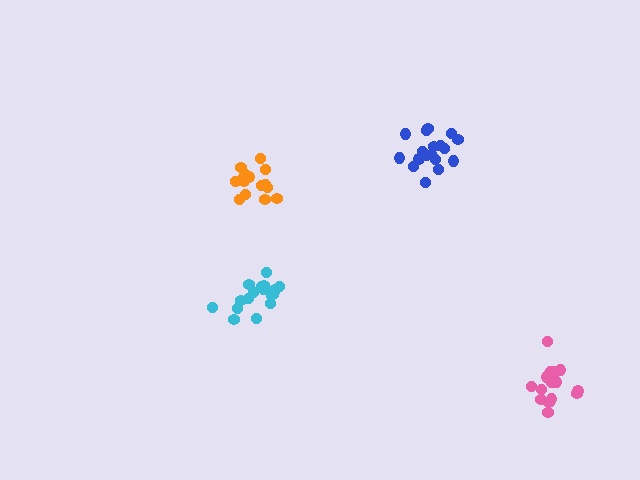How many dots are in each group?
Group 1: 18 dots, Group 2: 17 dots, Group 3: 17 dots, Group 4: 15 dots (67 total).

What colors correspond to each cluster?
The clusters are colored: blue, pink, cyan, orange.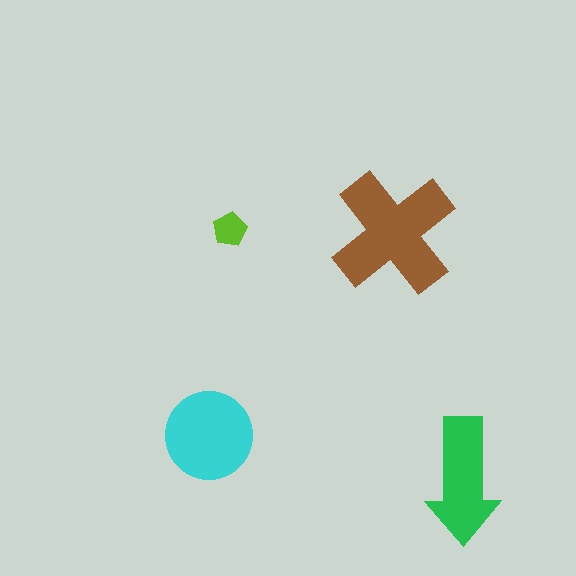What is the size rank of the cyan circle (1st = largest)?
2nd.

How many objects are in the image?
There are 4 objects in the image.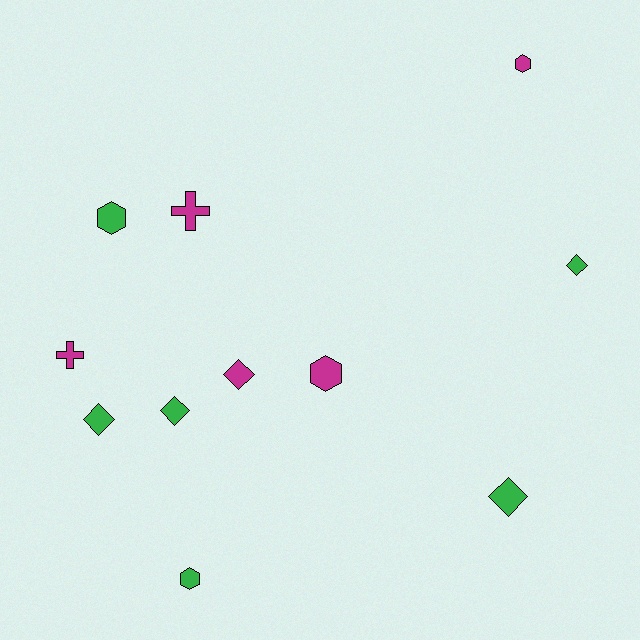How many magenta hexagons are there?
There are 2 magenta hexagons.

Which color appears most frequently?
Green, with 6 objects.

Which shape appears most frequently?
Diamond, with 5 objects.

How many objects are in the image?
There are 11 objects.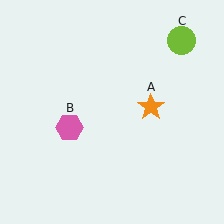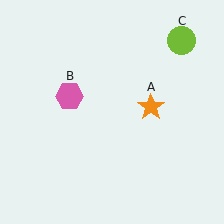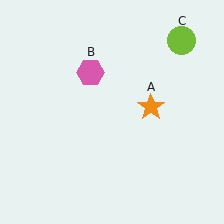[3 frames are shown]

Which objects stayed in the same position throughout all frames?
Orange star (object A) and lime circle (object C) remained stationary.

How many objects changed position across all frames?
1 object changed position: pink hexagon (object B).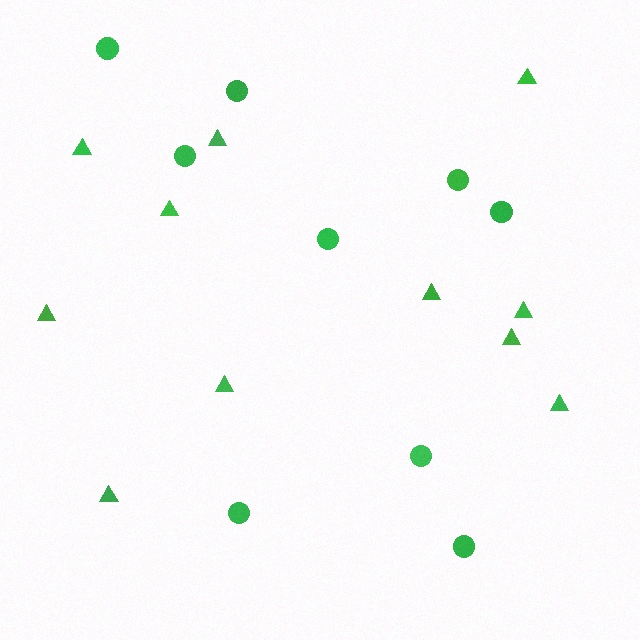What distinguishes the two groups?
There are 2 groups: one group of triangles (11) and one group of circles (9).